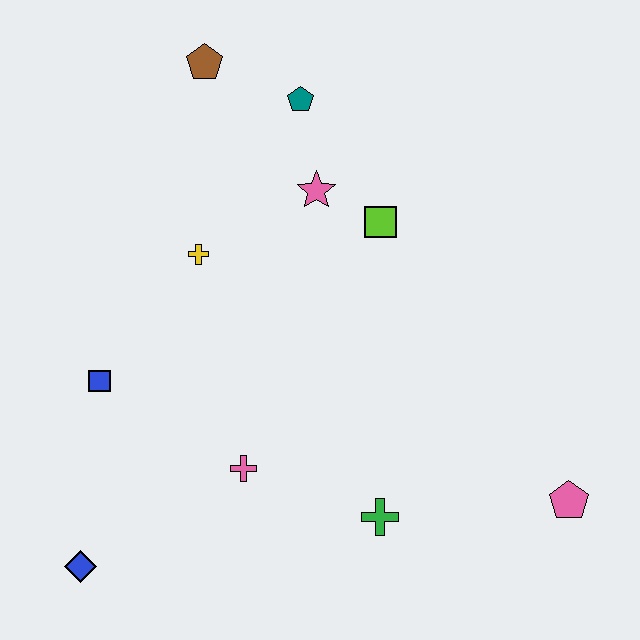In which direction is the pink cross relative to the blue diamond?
The pink cross is to the right of the blue diamond.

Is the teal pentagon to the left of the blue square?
No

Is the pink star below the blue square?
No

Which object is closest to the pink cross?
The green cross is closest to the pink cross.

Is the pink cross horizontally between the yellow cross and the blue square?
No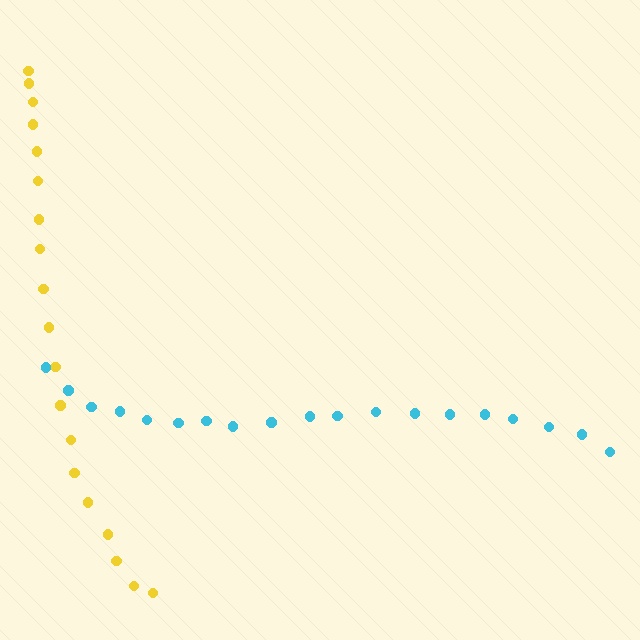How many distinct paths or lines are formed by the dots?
There are 2 distinct paths.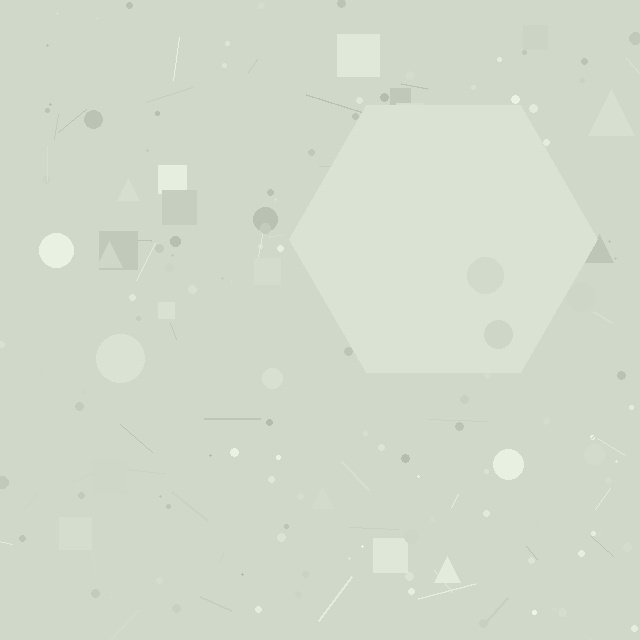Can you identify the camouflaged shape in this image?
The camouflaged shape is a hexagon.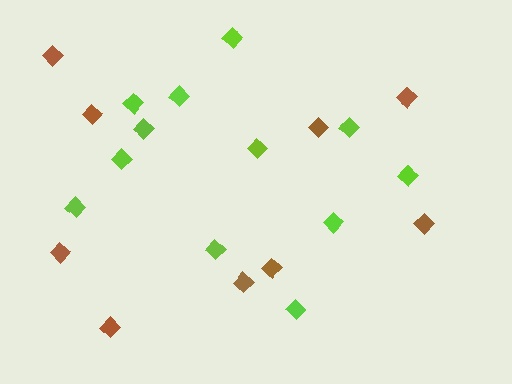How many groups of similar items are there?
There are 2 groups: one group of lime diamonds (12) and one group of brown diamonds (9).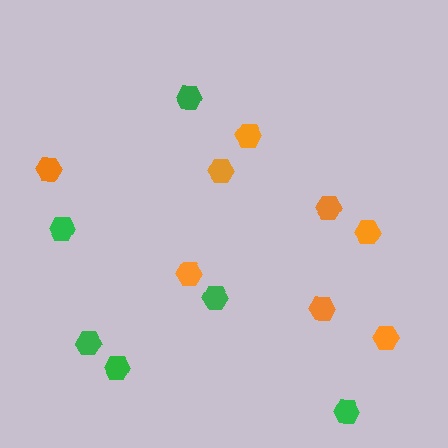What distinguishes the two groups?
There are 2 groups: one group of orange hexagons (8) and one group of green hexagons (6).